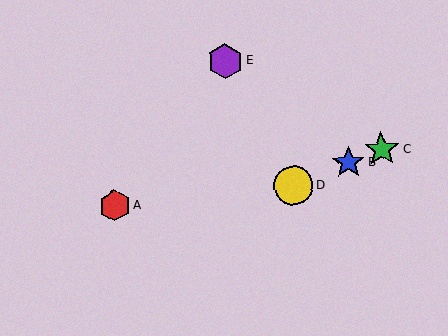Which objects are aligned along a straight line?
Objects B, C, D are aligned along a straight line.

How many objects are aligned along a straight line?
3 objects (B, C, D) are aligned along a straight line.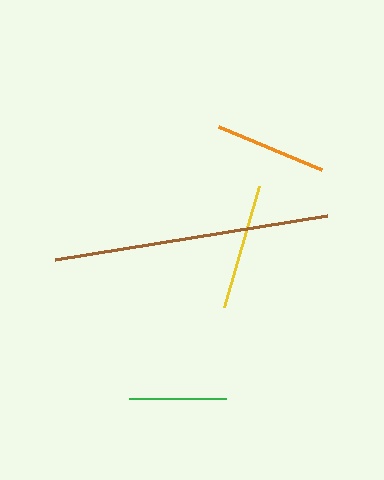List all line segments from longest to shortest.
From longest to shortest: brown, yellow, orange, green.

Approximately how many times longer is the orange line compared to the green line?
The orange line is approximately 1.2 times the length of the green line.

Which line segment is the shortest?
The green line is the shortest at approximately 97 pixels.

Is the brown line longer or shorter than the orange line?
The brown line is longer than the orange line.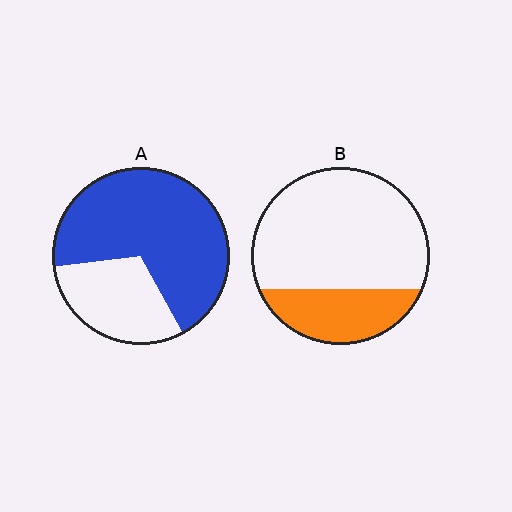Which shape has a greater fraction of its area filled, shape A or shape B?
Shape A.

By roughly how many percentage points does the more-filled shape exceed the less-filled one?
By roughly 40 percentage points (A over B).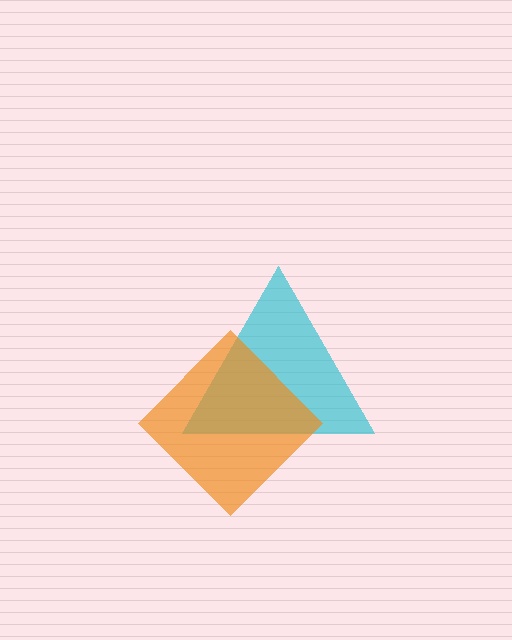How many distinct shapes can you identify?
There are 2 distinct shapes: a cyan triangle, an orange diamond.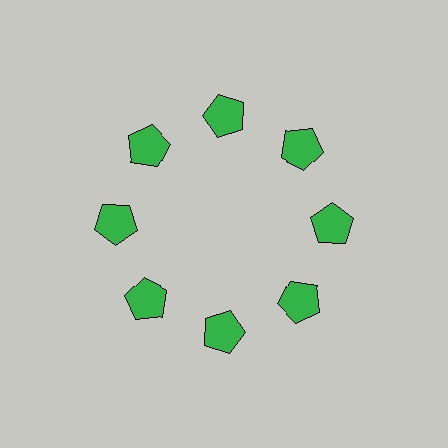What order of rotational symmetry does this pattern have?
This pattern has 8-fold rotational symmetry.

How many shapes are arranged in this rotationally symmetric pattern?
There are 8 shapes, arranged in 8 groups of 1.